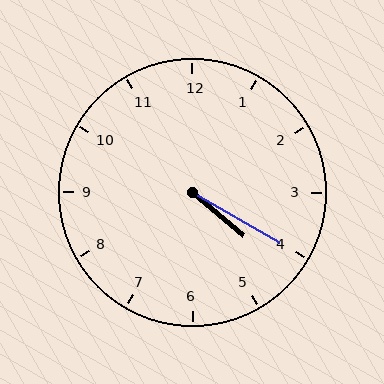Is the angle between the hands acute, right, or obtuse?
It is acute.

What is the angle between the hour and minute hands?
Approximately 10 degrees.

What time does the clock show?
4:20.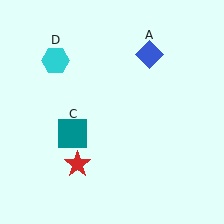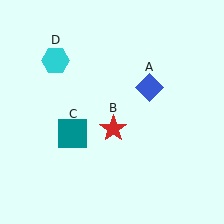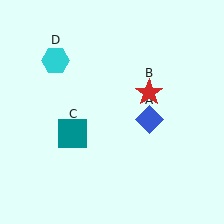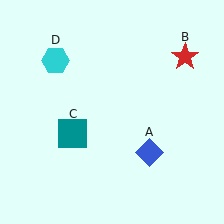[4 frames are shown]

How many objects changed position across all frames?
2 objects changed position: blue diamond (object A), red star (object B).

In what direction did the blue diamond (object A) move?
The blue diamond (object A) moved down.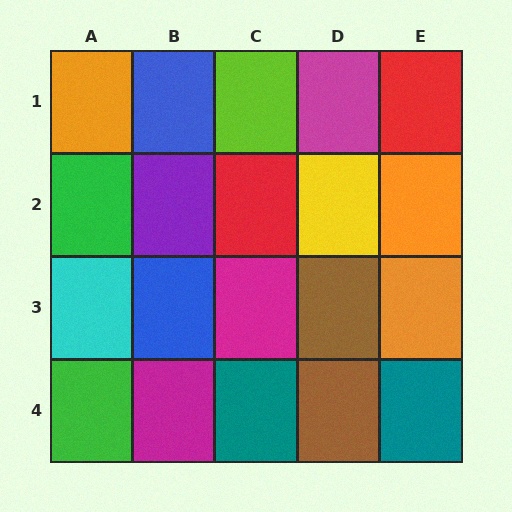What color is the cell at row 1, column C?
Lime.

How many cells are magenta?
3 cells are magenta.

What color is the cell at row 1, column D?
Magenta.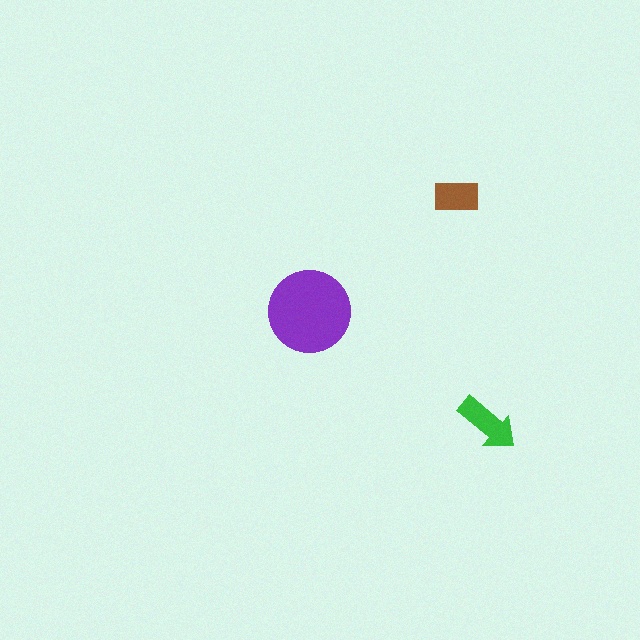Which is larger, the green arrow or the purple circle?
The purple circle.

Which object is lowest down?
The green arrow is bottommost.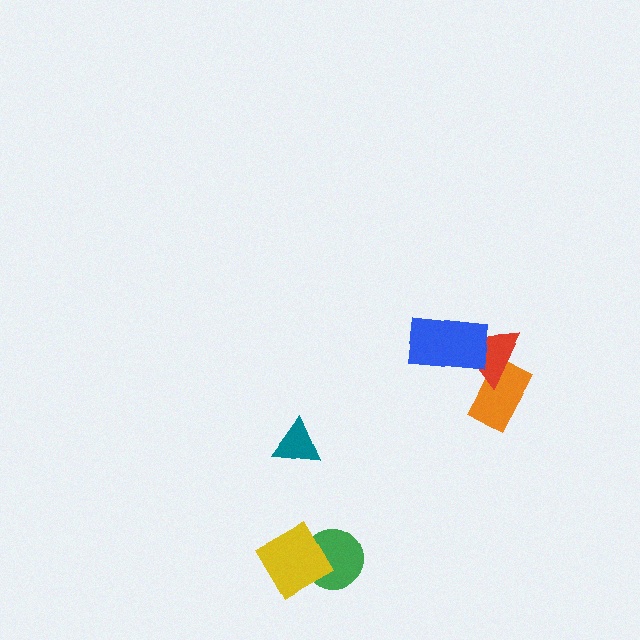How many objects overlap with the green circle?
1 object overlaps with the green circle.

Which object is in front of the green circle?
The yellow diamond is in front of the green circle.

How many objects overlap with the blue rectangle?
1 object overlaps with the blue rectangle.